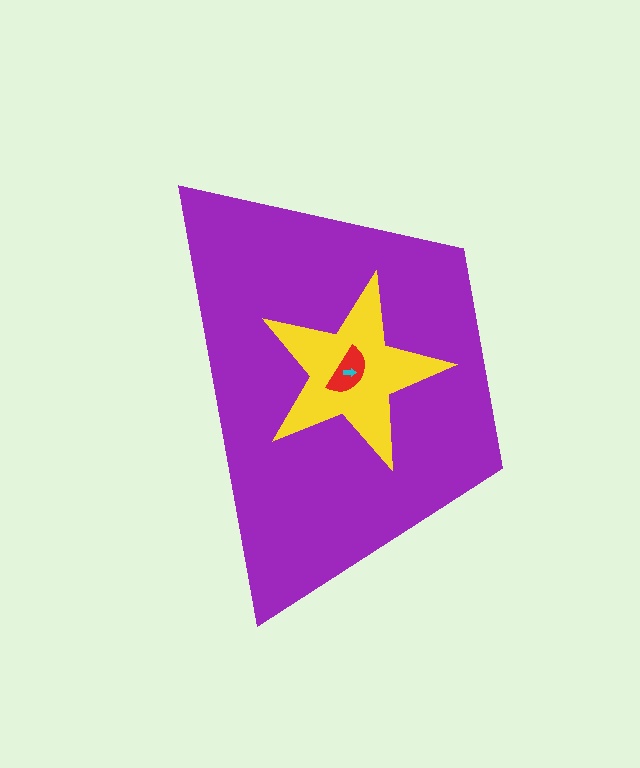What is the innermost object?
The cyan arrow.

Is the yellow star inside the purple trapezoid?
Yes.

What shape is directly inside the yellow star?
The red semicircle.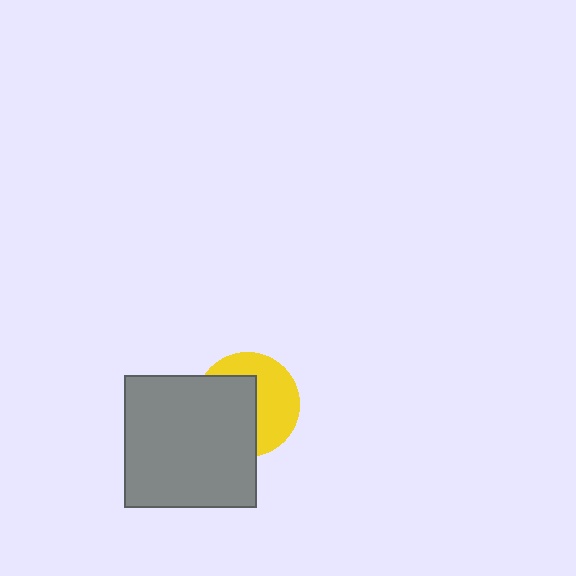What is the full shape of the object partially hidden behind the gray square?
The partially hidden object is a yellow circle.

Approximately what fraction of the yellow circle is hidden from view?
Roughly 51% of the yellow circle is hidden behind the gray square.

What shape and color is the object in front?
The object in front is a gray square.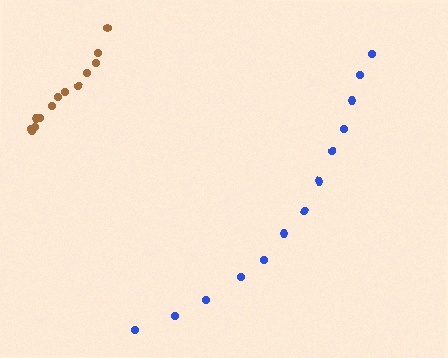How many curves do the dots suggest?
There are 2 distinct paths.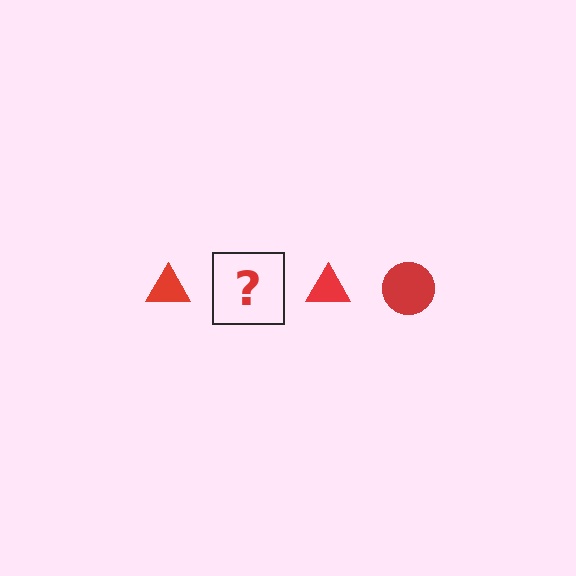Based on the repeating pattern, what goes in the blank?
The blank should be a red circle.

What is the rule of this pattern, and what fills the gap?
The rule is that the pattern cycles through triangle, circle shapes in red. The gap should be filled with a red circle.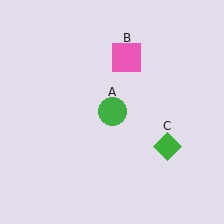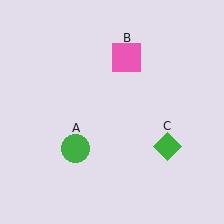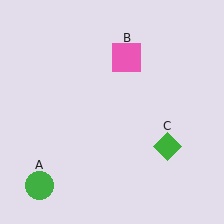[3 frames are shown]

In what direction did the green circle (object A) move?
The green circle (object A) moved down and to the left.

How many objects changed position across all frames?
1 object changed position: green circle (object A).